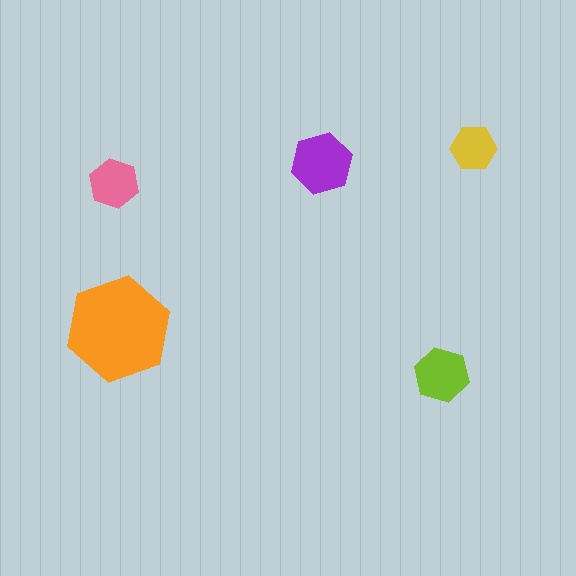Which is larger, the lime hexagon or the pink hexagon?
The lime one.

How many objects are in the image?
There are 5 objects in the image.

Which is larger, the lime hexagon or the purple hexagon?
The purple one.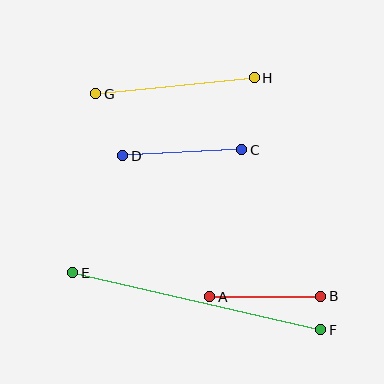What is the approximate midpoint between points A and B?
The midpoint is at approximately (265, 297) pixels.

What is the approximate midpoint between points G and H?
The midpoint is at approximately (175, 86) pixels.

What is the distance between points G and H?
The distance is approximately 159 pixels.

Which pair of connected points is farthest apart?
Points E and F are farthest apart.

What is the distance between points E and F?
The distance is approximately 255 pixels.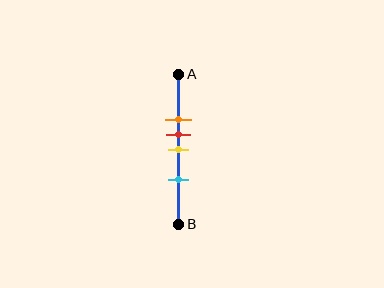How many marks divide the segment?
There are 4 marks dividing the segment.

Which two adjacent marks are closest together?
The red and yellow marks are the closest adjacent pair.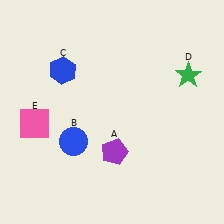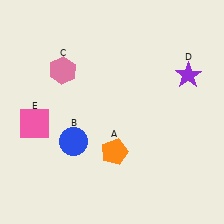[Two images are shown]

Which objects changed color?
A changed from purple to orange. C changed from blue to pink. D changed from green to purple.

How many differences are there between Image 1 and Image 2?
There are 3 differences between the two images.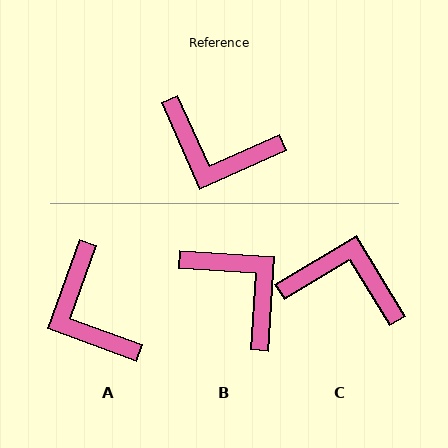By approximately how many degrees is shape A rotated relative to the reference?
Approximately 44 degrees clockwise.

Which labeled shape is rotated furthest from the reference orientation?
C, about 173 degrees away.